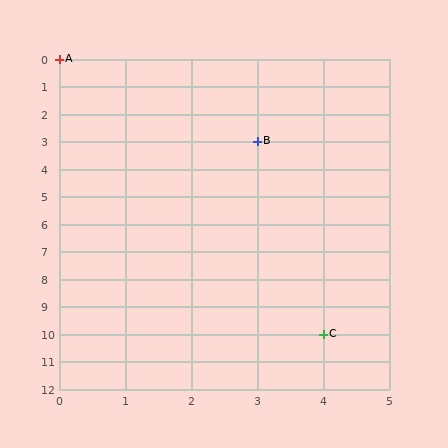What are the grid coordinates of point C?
Point C is at grid coordinates (4, 10).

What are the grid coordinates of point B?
Point B is at grid coordinates (3, 3).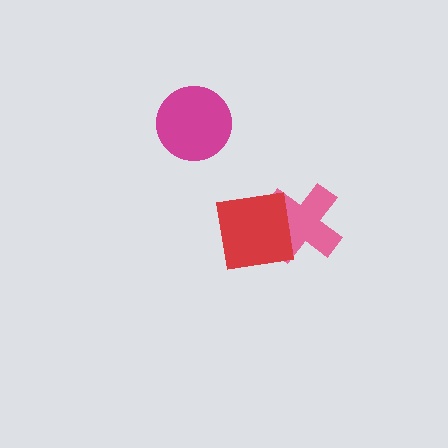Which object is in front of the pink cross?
The red square is in front of the pink cross.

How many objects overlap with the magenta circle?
0 objects overlap with the magenta circle.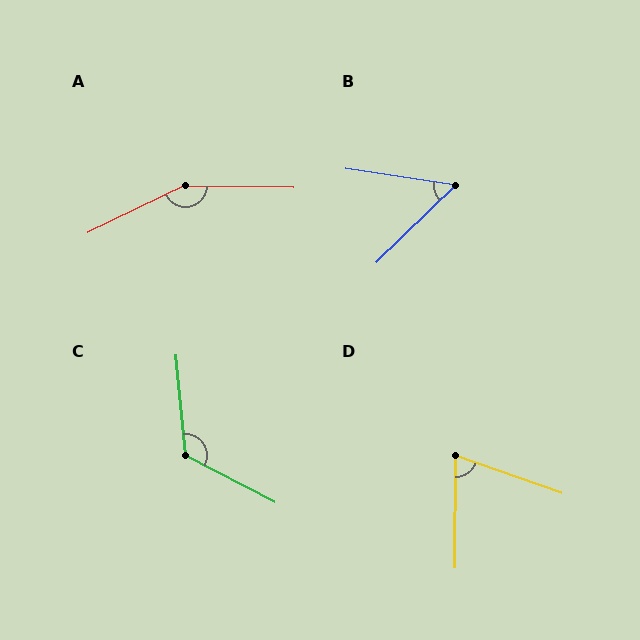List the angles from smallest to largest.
B (53°), D (71°), C (123°), A (153°).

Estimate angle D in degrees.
Approximately 71 degrees.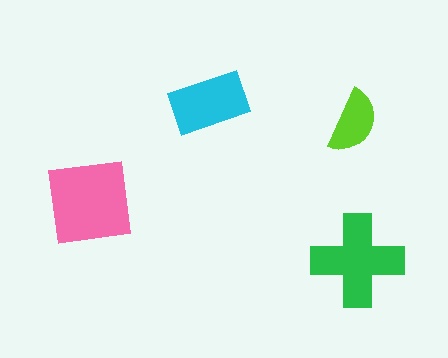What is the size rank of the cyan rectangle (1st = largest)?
3rd.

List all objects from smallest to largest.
The lime semicircle, the cyan rectangle, the green cross, the pink square.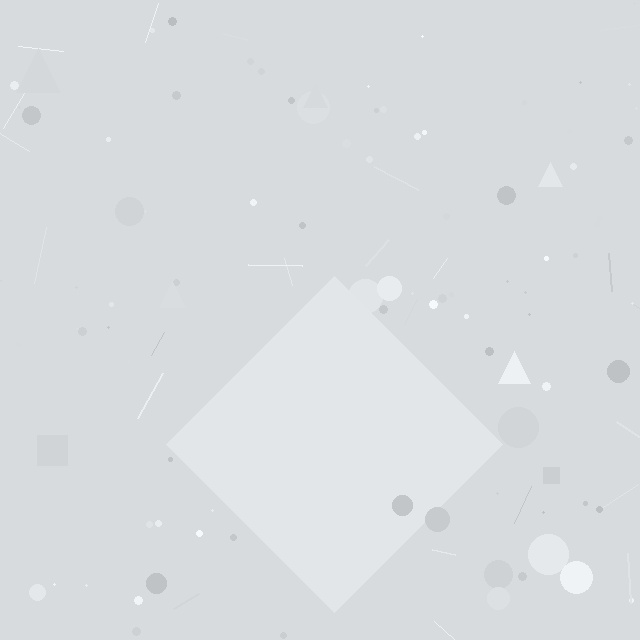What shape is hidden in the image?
A diamond is hidden in the image.